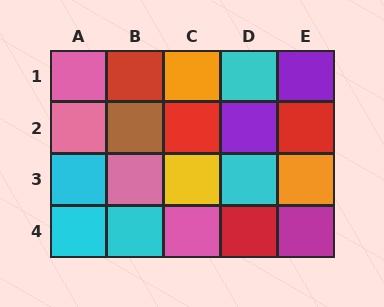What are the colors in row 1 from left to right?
Pink, red, orange, cyan, purple.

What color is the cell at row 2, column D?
Purple.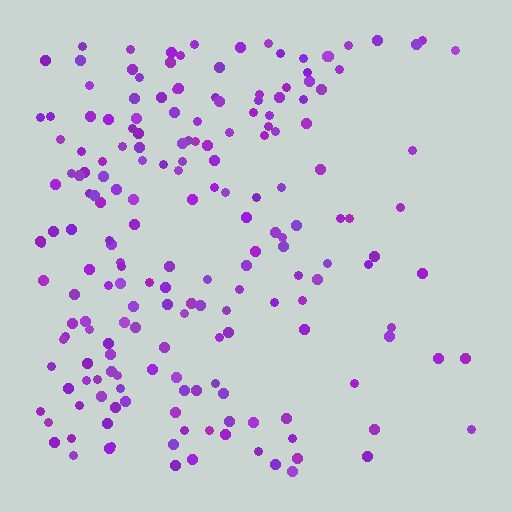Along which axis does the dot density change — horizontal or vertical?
Horizontal.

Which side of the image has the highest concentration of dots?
The left.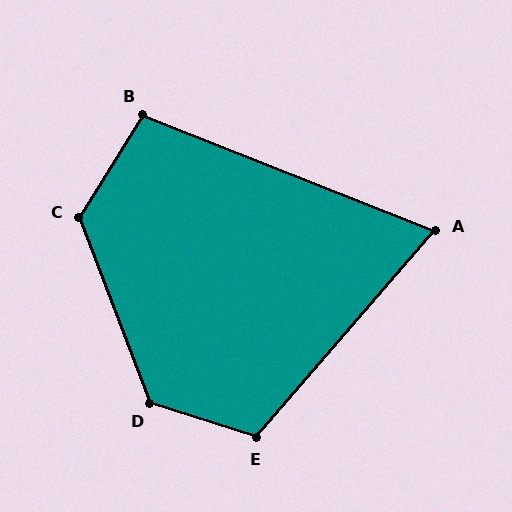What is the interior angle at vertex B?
Approximately 100 degrees (obtuse).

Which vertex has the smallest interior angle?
A, at approximately 71 degrees.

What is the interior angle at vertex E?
Approximately 113 degrees (obtuse).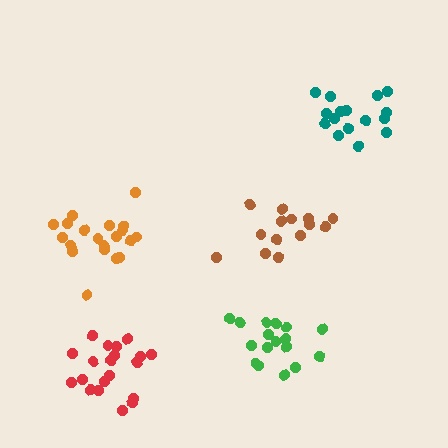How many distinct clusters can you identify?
There are 5 distinct clusters.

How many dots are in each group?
Group 1: 17 dots, Group 2: 20 dots, Group 3: 14 dots, Group 4: 16 dots, Group 5: 20 dots (87 total).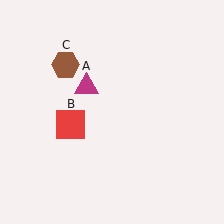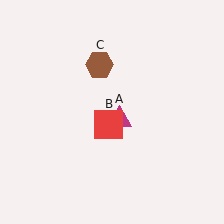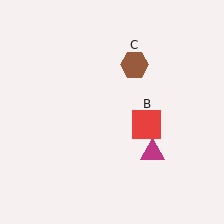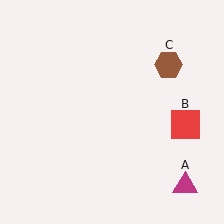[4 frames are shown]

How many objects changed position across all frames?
3 objects changed position: magenta triangle (object A), red square (object B), brown hexagon (object C).